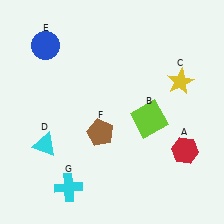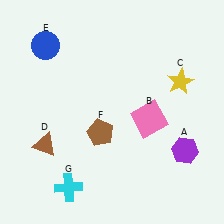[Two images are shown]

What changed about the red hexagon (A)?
In Image 1, A is red. In Image 2, it changed to purple.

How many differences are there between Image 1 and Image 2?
There are 3 differences between the two images.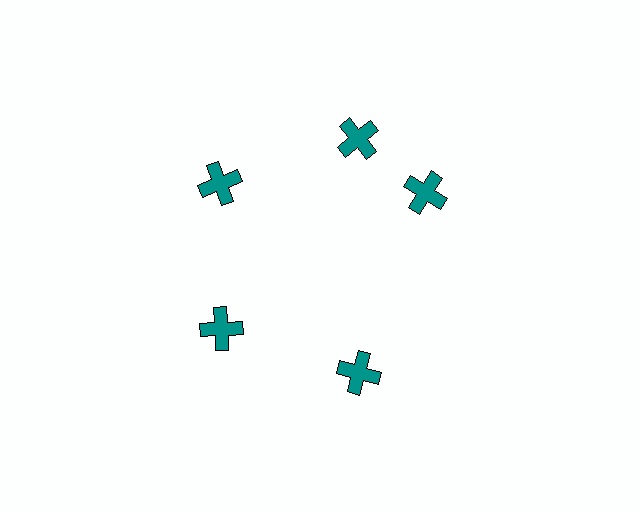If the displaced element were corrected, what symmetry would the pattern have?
It would have 5-fold rotational symmetry — the pattern would map onto itself every 72 degrees.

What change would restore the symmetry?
The symmetry would be restored by rotating it back into even spacing with its neighbors so that all 5 crosses sit at equal angles and equal distance from the center.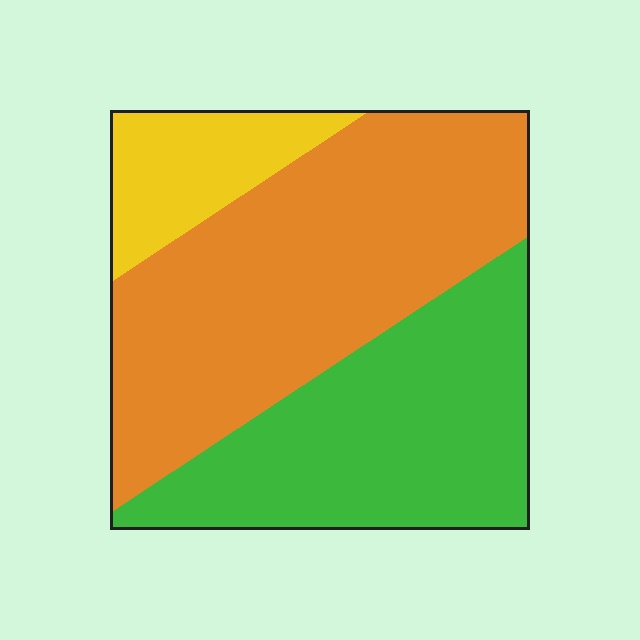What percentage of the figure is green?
Green takes up about three eighths (3/8) of the figure.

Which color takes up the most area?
Orange, at roughly 50%.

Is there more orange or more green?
Orange.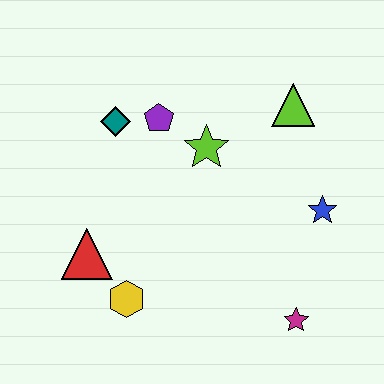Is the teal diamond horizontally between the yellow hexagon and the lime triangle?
No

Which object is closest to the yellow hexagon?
The red triangle is closest to the yellow hexagon.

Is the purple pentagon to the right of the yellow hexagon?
Yes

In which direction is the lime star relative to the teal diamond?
The lime star is to the right of the teal diamond.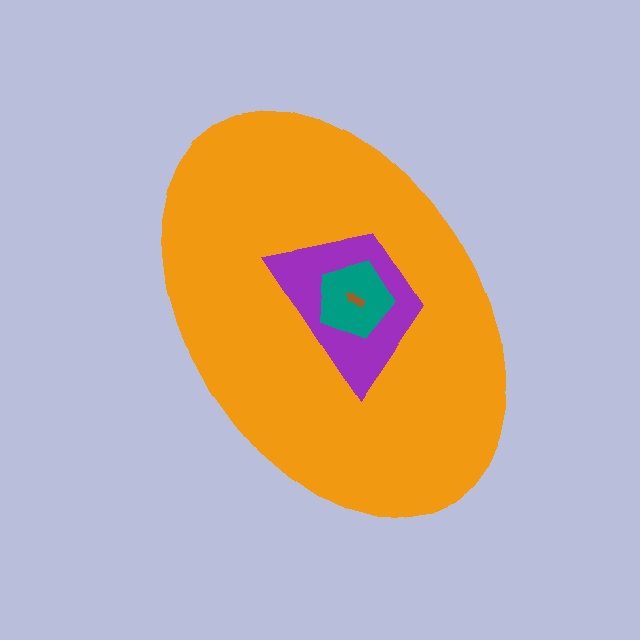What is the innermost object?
The brown arrow.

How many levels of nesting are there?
4.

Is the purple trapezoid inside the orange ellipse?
Yes.